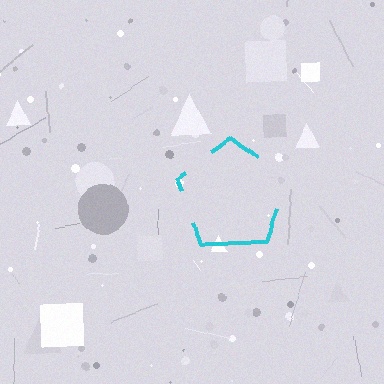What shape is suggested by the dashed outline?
The dashed outline suggests a pentagon.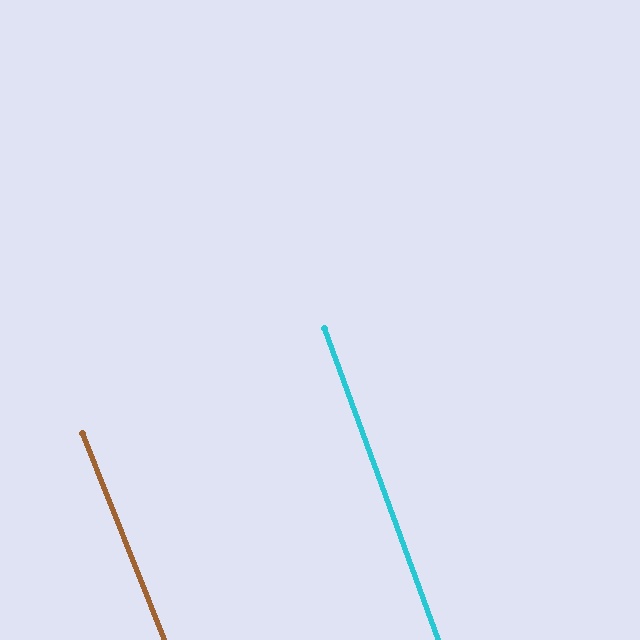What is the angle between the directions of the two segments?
Approximately 1 degree.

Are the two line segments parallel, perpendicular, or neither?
Parallel — their directions differ by only 1.4°.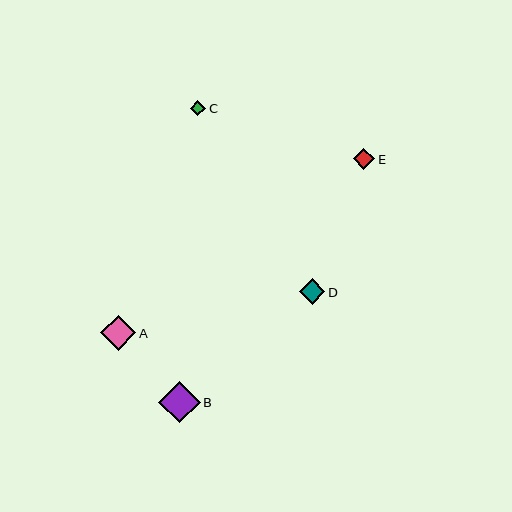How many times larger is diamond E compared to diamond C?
Diamond E is approximately 1.4 times the size of diamond C.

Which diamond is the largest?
Diamond B is the largest with a size of approximately 42 pixels.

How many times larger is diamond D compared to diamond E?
Diamond D is approximately 1.2 times the size of diamond E.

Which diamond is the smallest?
Diamond C is the smallest with a size of approximately 15 pixels.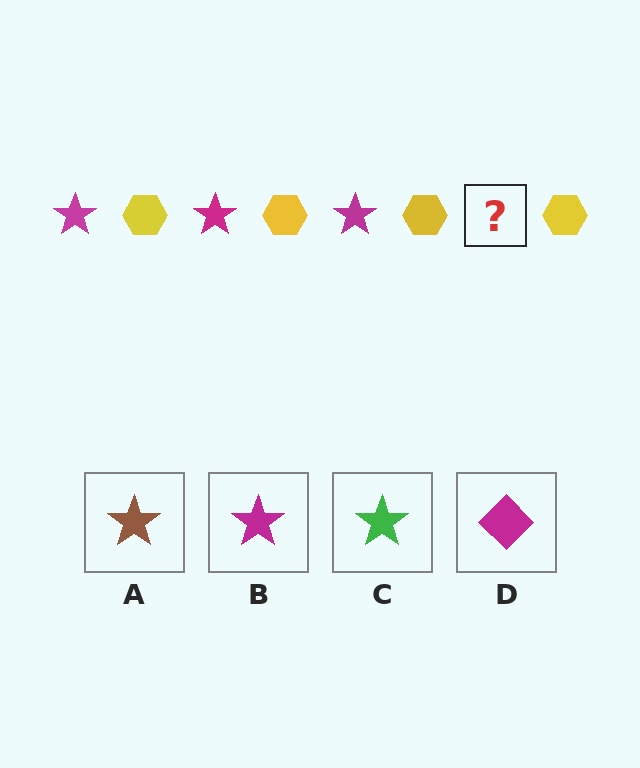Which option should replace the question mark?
Option B.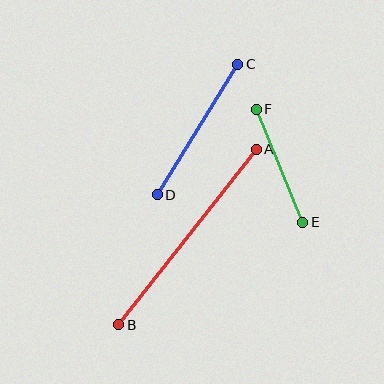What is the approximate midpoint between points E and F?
The midpoint is at approximately (279, 166) pixels.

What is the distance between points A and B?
The distance is approximately 223 pixels.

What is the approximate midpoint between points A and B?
The midpoint is at approximately (187, 237) pixels.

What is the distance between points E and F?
The distance is approximately 123 pixels.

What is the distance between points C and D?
The distance is approximately 153 pixels.